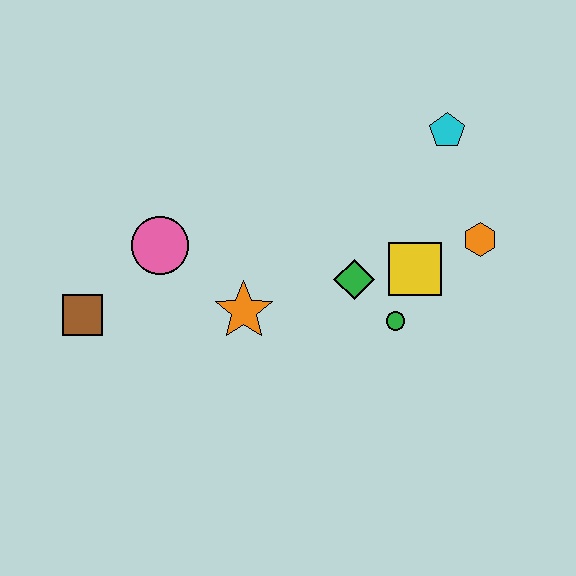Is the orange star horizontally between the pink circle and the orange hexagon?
Yes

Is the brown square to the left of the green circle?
Yes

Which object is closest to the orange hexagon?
The yellow square is closest to the orange hexagon.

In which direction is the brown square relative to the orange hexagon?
The brown square is to the left of the orange hexagon.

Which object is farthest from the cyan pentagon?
The brown square is farthest from the cyan pentagon.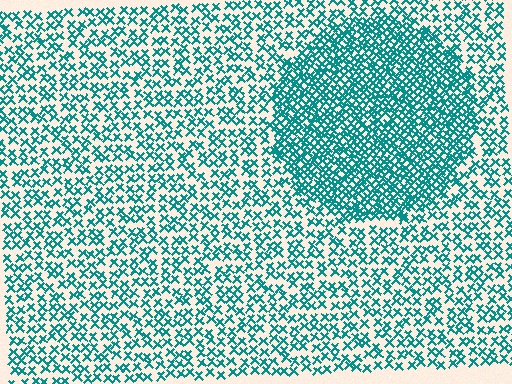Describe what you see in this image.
The image contains small teal elements arranged at two different densities. A circle-shaped region is visible where the elements are more densely packed than the surrounding area.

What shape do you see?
I see a circle.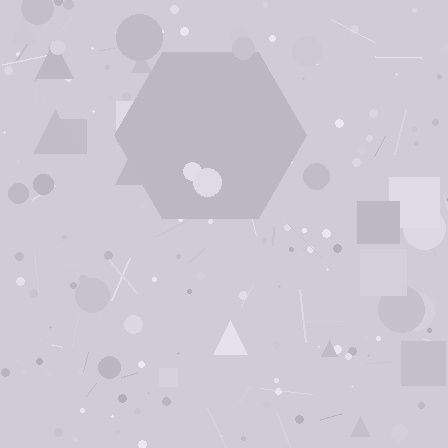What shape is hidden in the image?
A hexagon is hidden in the image.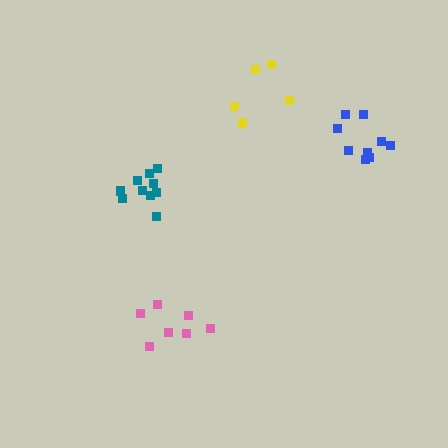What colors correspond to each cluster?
The clusters are colored: pink, teal, yellow, blue.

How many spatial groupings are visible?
There are 4 spatial groupings.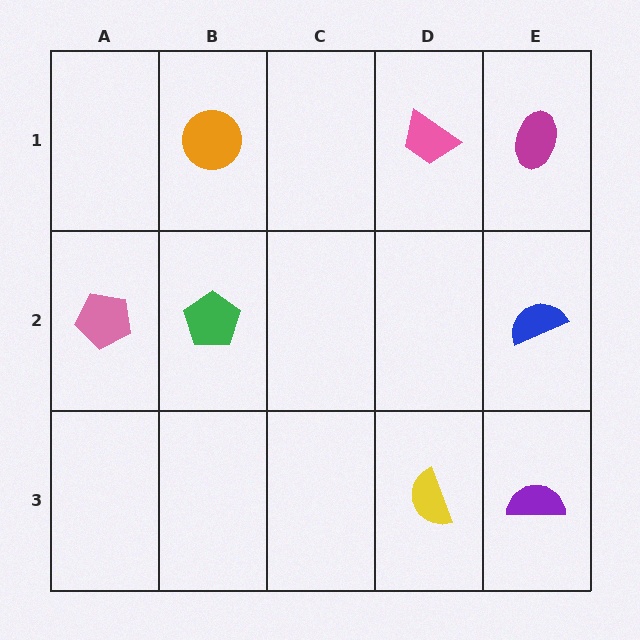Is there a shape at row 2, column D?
No, that cell is empty.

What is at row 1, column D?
A pink trapezoid.